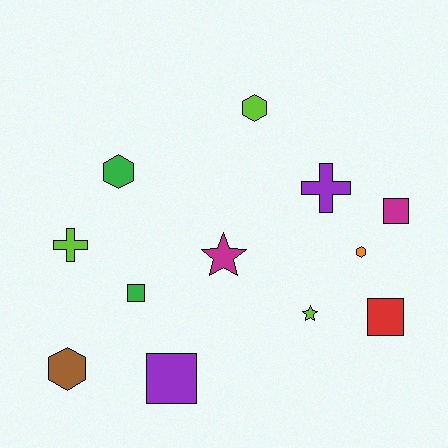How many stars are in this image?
There are 2 stars.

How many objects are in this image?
There are 12 objects.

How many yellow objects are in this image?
There are no yellow objects.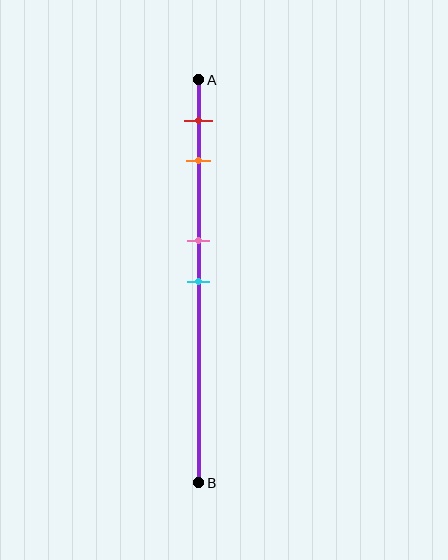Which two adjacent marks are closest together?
The pink and cyan marks are the closest adjacent pair.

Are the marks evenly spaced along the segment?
No, the marks are not evenly spaced.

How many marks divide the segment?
There are 4 marks dividing the segment.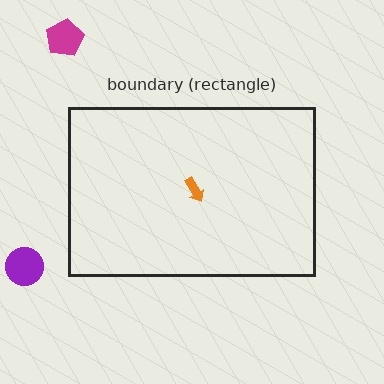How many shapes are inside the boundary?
1 inside, 2 outside.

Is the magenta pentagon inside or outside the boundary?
Outside.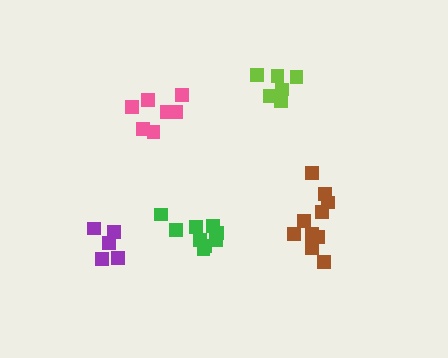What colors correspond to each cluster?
The clusters are colored: brown, lime, purple, pink, green.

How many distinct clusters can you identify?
There are 5 distinct clusters.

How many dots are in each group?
Group 1: 10 dots, Group 2: 7 dots, Group 3: 5 dots, Group 4: 7 dots, Group 5: 9 dots (38 total).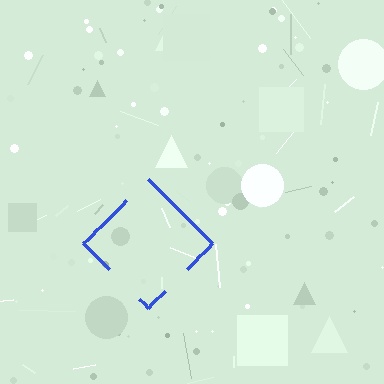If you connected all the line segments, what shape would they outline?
They would outline a diamond.